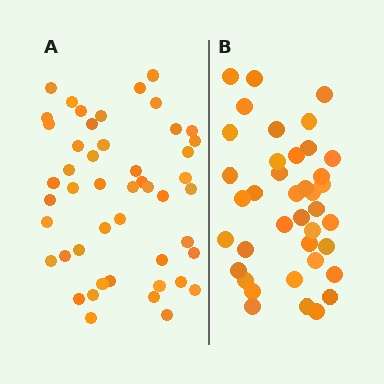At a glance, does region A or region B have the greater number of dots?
Region A (the left region) has more dots.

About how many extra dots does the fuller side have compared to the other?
Region A has roughly 8 or so more dots than region B.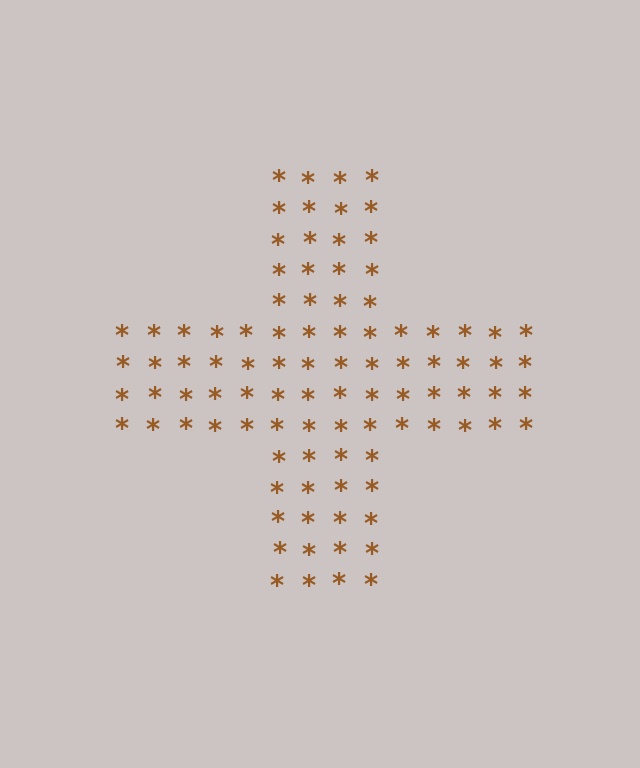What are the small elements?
The small elements are asterisks.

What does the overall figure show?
The overall figure shows a cross.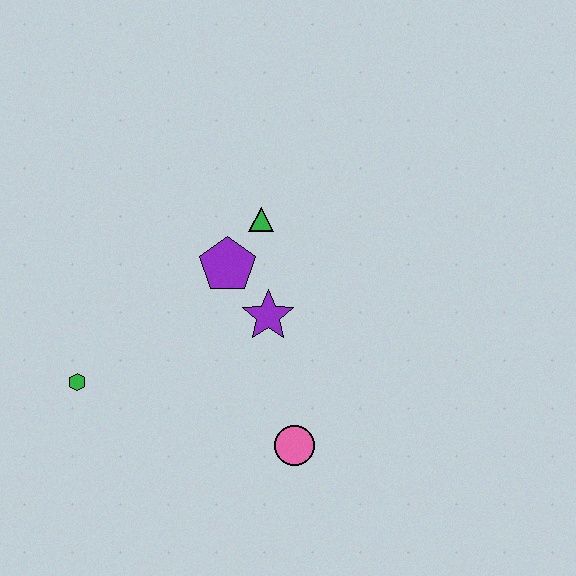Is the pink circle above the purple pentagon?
No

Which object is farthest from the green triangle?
The green hexagon is farthest from the green triangle.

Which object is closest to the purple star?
The purple pentagon is closest to the purple star.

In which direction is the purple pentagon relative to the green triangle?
The purple pentagon is below the green triangle.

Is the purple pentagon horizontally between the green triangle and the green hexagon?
Yes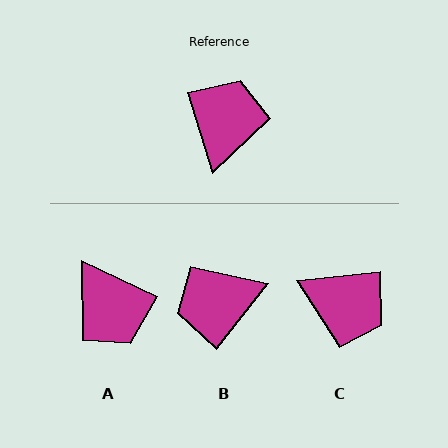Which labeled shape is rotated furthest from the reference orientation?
A, about 133 degrees away.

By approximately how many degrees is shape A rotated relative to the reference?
Approximately 133 degrees clockwise.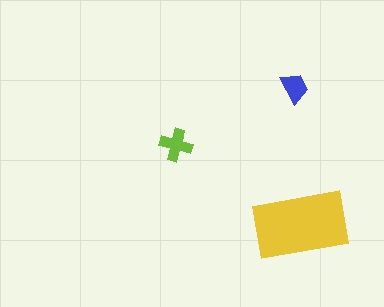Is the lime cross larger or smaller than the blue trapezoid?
Larger.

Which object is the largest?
The yellow rectangle.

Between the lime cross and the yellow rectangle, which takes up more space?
The yellow rectangle.